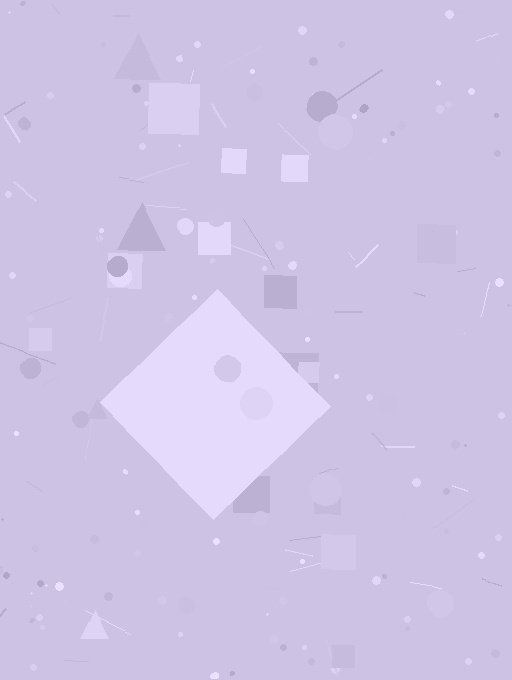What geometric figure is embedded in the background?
A diamond is embedded in the background.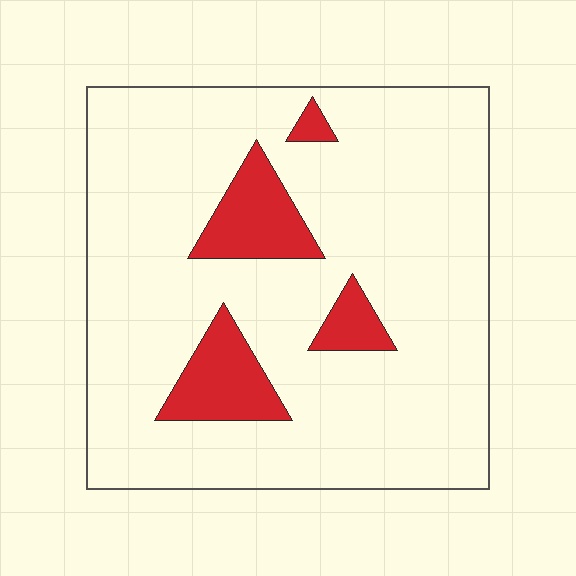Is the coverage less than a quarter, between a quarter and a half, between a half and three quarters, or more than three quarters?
Less than a quarter.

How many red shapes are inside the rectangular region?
4.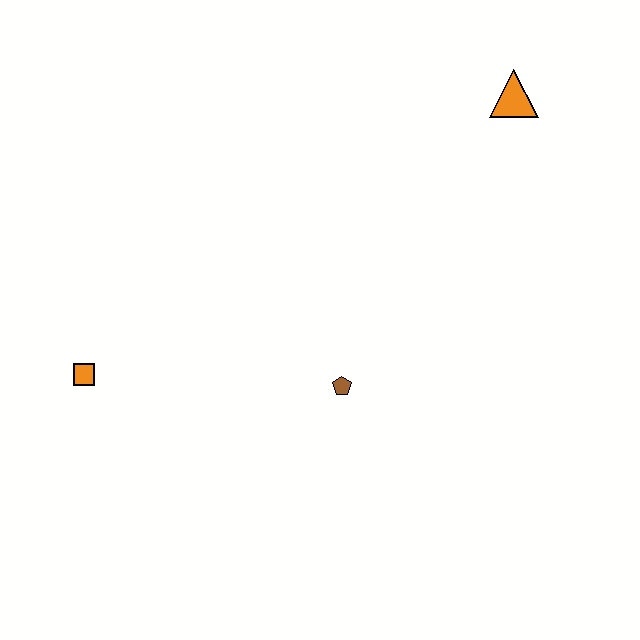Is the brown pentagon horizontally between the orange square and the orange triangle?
Yes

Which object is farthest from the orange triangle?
The orange square is farthest from the orange triangle.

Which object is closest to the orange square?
The brown pentagon is closest to the orange square.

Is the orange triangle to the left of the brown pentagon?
No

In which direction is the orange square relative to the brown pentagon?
The orange square is to the left of the brown pentagon.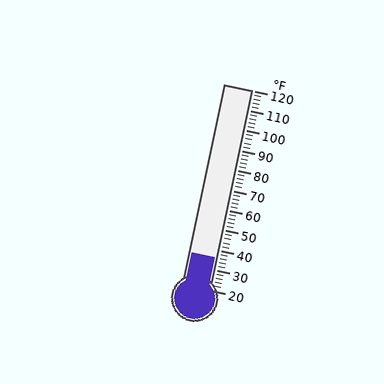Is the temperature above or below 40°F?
The temperature is below 40°F.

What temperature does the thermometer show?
The thermometer shows approximately 36°F.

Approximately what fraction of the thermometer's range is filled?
The thermometer is filled to approximately 15% of its range.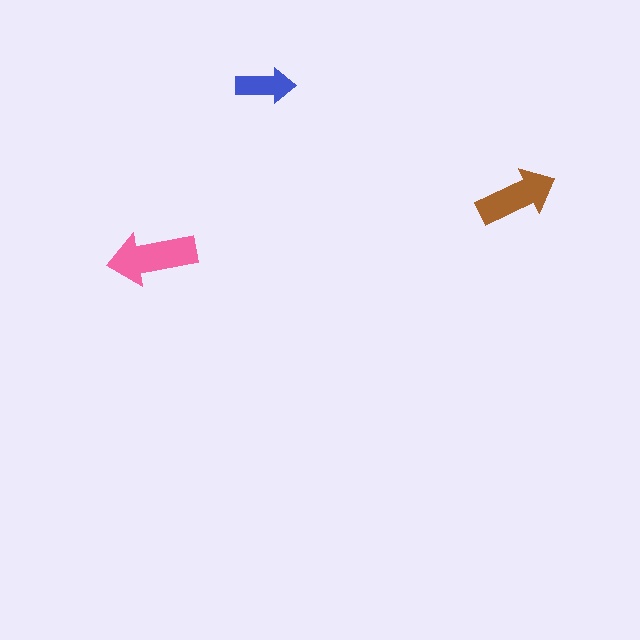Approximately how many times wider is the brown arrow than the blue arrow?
About 1.5 times wider.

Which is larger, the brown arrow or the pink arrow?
The pink one.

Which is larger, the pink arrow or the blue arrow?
The pink one.